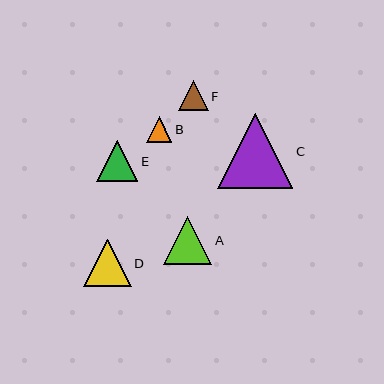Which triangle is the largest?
Triangle C is the largest with a size of approximately 76 pixels.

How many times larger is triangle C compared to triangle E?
Triangle C is approximately 1.8 times the size of triangle E.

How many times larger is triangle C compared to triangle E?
Triangle C is approximately 1.8 times the size of triangle E.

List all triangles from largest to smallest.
From largest to smallest: C, A, D, E, F, B.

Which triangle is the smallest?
Triangle B is the smallest with a size of approximately 25 pixels.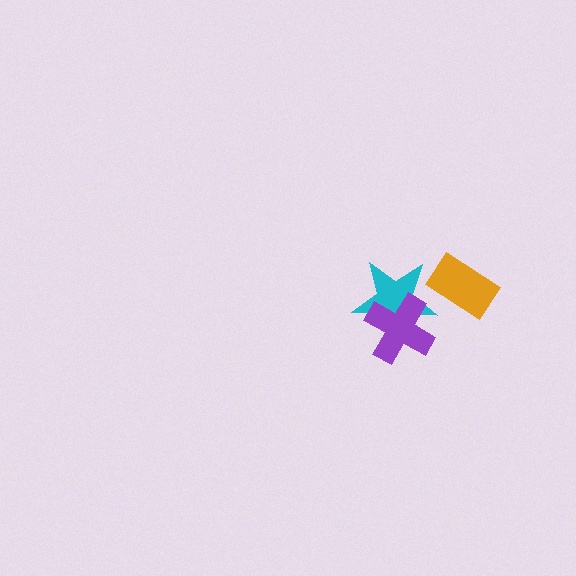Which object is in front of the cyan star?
The purple cross is in front of the cyan star.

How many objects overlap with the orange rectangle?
0 objects overlap with the orange rectangle.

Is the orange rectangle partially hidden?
No, no other shape covers it.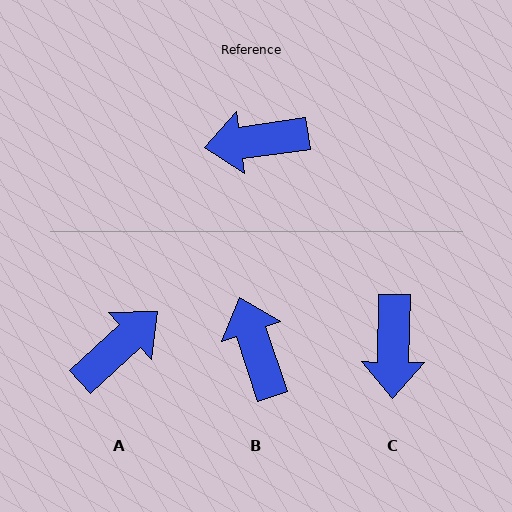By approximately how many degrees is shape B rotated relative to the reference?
Approximately 79 degrees clockwise.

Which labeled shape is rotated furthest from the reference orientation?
A, about 145 degrees away.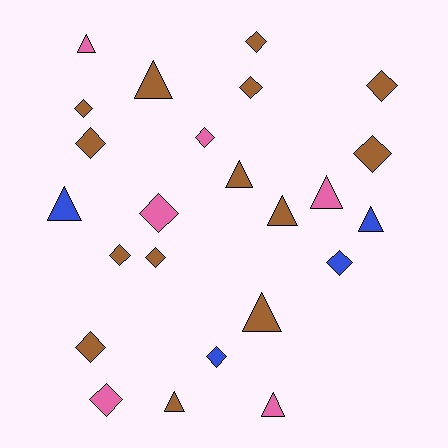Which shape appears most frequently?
Diamond, with 14 objects.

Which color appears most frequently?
Brown, with 14 objects.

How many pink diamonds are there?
There are 3 pink diamonds.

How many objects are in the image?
There are 24 objects.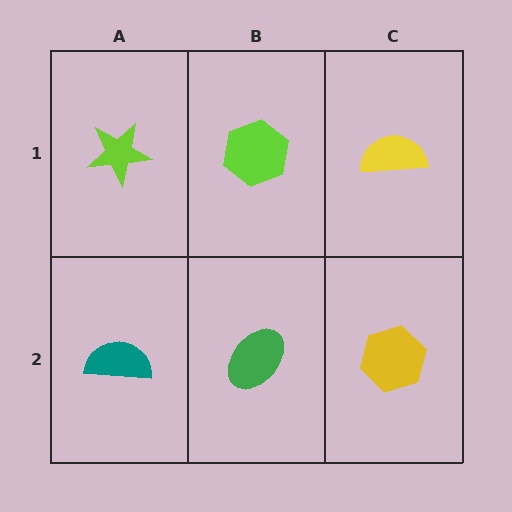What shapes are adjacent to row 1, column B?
A green ellipse (row 2, column B), a lime star (row 1, column A), a yellow semicircle (row 1, column C).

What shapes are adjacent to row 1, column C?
A yellow hexagon (row 2, column C), a lime hexagon (row 1, column B).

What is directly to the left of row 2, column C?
A green ellipse.